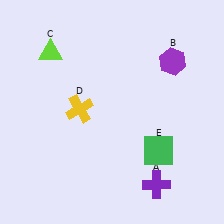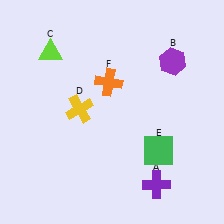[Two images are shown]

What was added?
An orange cross (F) was added in Image 2.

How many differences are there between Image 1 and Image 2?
There is 1 difference between the two images.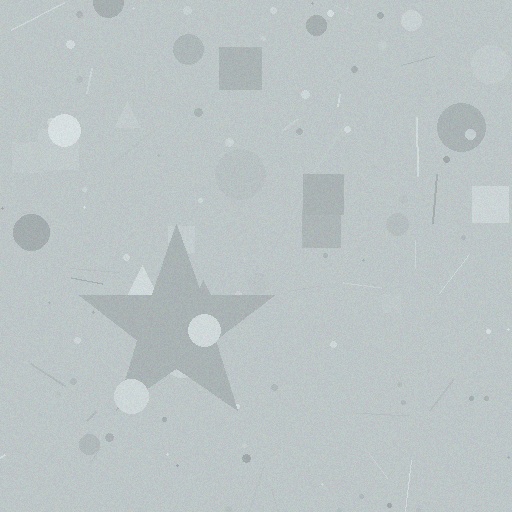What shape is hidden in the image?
A star is hidden in the image.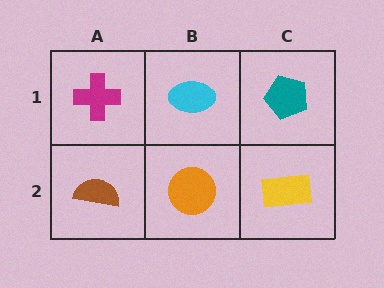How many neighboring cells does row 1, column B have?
3.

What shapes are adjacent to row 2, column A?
A magenta cross (row 1, column A), an orange circle (row 2, column B).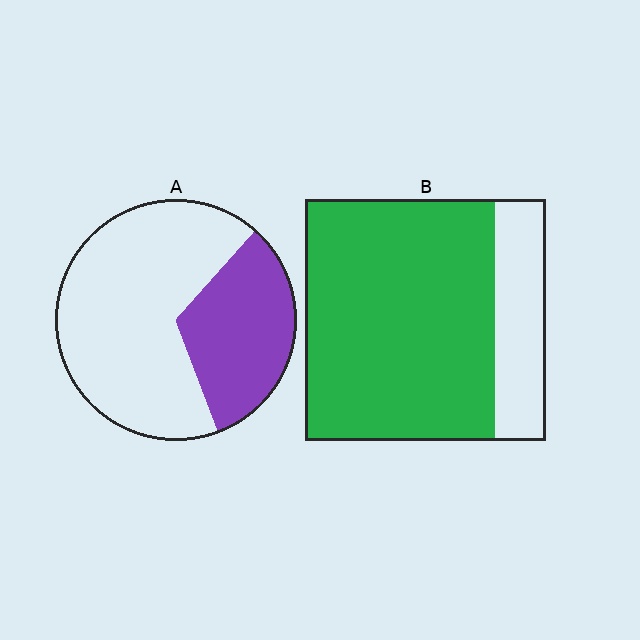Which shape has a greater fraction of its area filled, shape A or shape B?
Shape B.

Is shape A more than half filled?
No.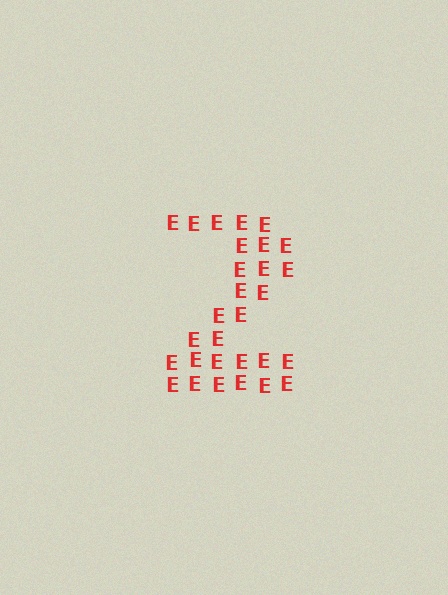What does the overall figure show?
The overall figure shows the digit 2.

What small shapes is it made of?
It is made of small letter E's.